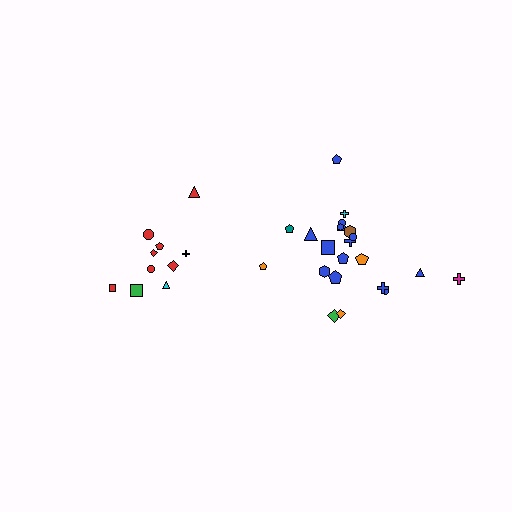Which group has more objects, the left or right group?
The right group.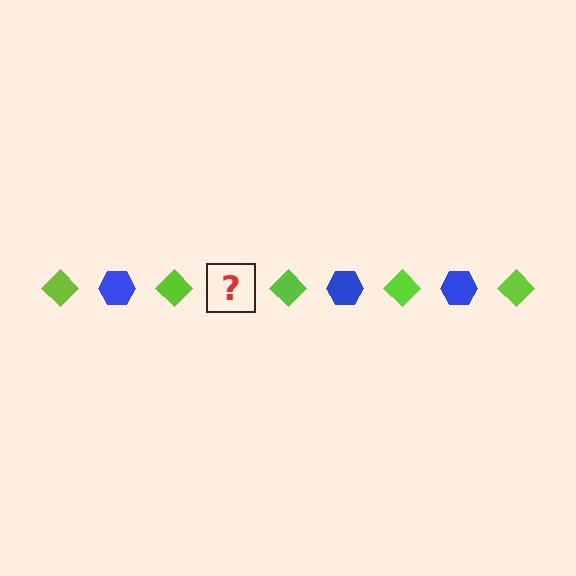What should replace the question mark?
The question mark should be replaced with a blue hexagon.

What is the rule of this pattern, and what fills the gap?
The rule is that the pattern alternates between lime diamond and blue hexagon. The gap should be filled with a blue hexagon.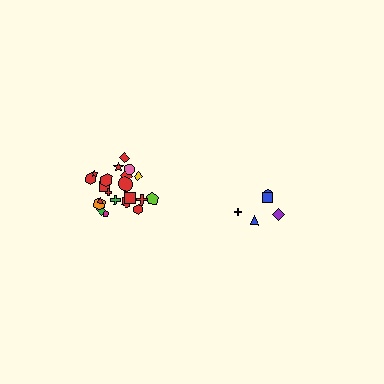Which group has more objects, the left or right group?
The left group.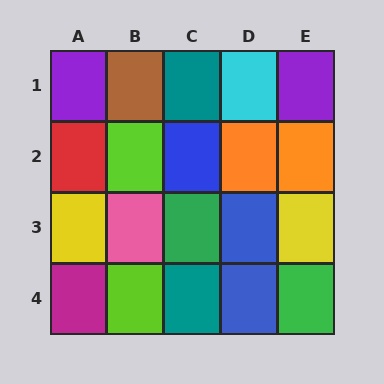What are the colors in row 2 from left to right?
Red, lime, blue, orange, orange.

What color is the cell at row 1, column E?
Purple.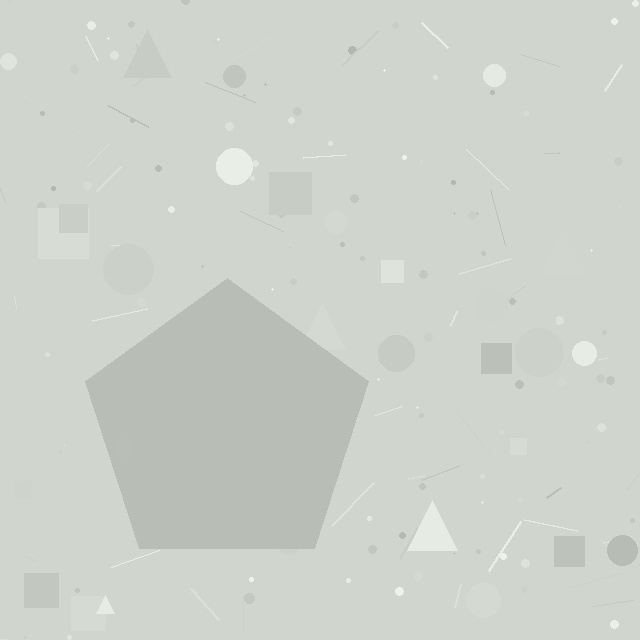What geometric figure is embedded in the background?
A pentagon is embedded in the background.